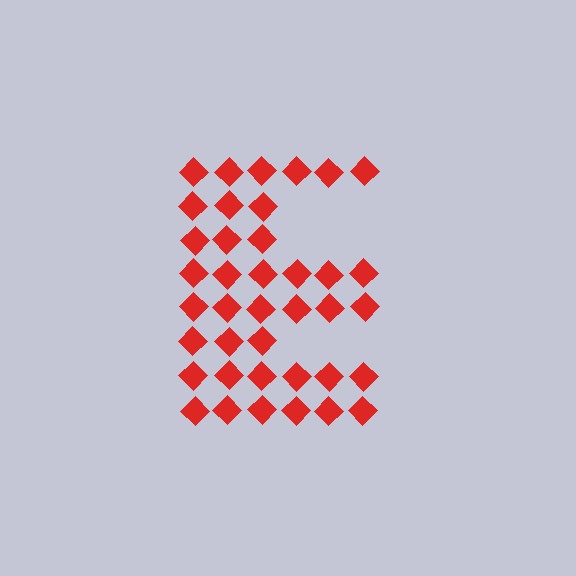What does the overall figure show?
The overall figure shows the letter E.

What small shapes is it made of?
It is made of small diamonds.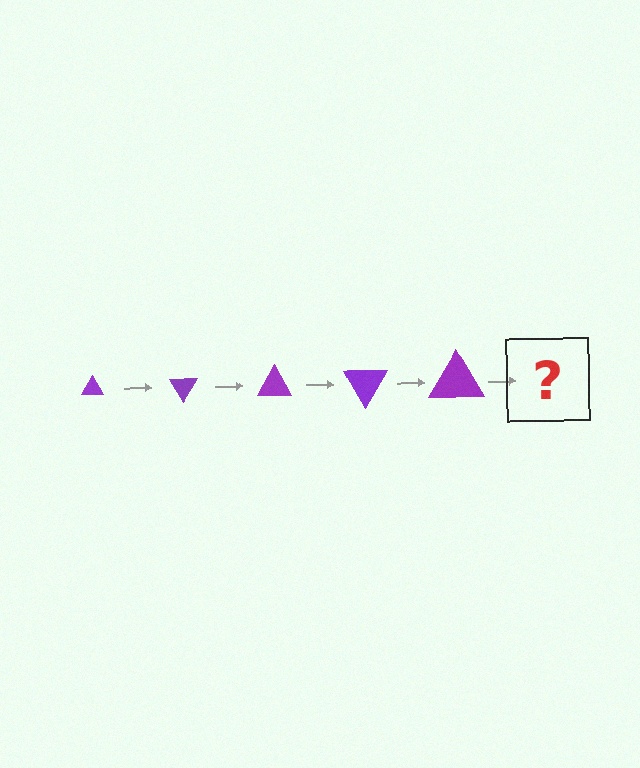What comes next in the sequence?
The next element should be a triangle, larger than the previous one and rotated 300 degrees from the start.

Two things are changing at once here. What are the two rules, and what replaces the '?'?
The two rules are that the triangle grows larger each step and it rotates 60 degrees each step. The '?' should be a triangle, larger than the previous one and rotated 300 degrees from the start.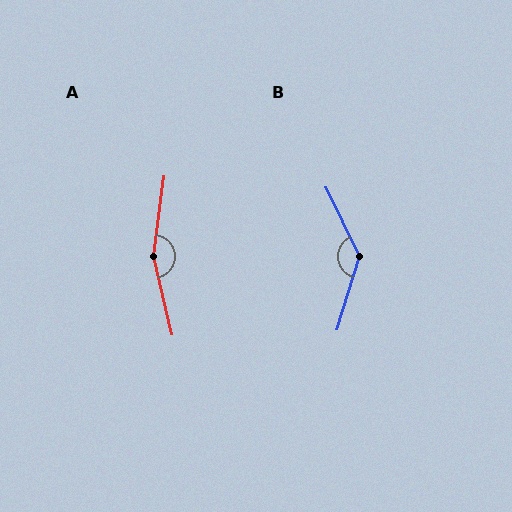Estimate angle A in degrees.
Approximately 159 degrees.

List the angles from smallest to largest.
B (137°), A (159°).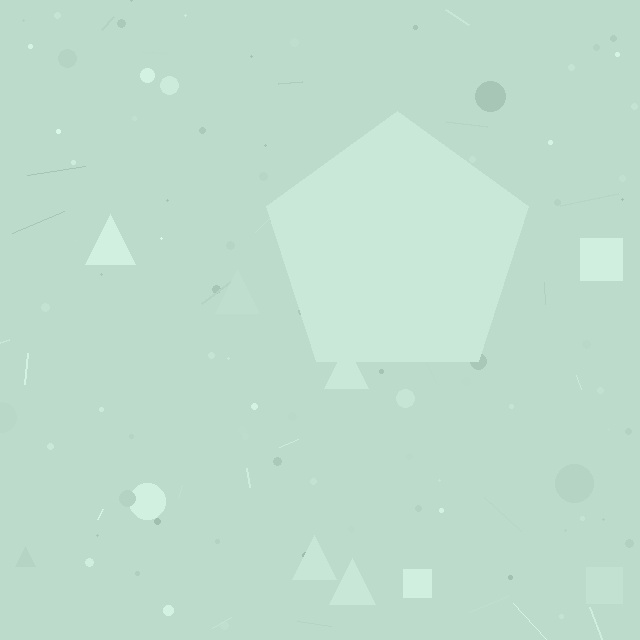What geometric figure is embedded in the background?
A pentagon is embedded in the background.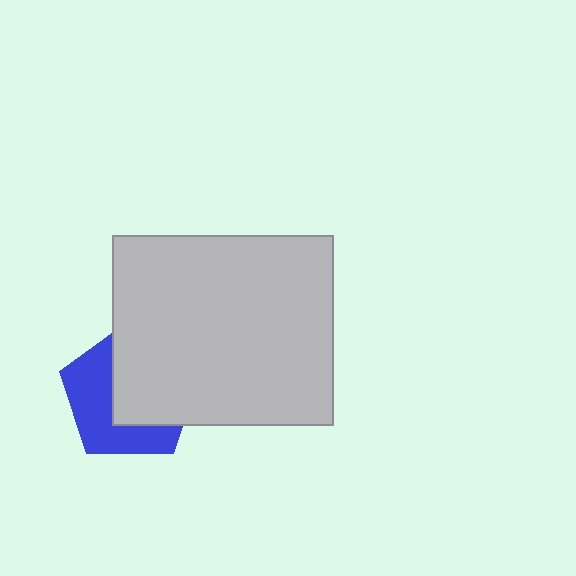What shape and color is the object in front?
The object in front is a light gray rectangle.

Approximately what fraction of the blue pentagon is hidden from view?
Roughly 54% of the blue pentagon is hidden behind the light gray rectangle.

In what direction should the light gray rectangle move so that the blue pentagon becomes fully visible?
The light gray rectangle should move right. That is the shortest direction to clear the overlap and leave the blue pentagon fully visible.